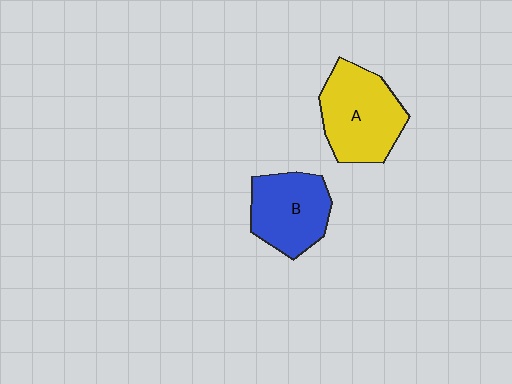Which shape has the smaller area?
Shape B (blue).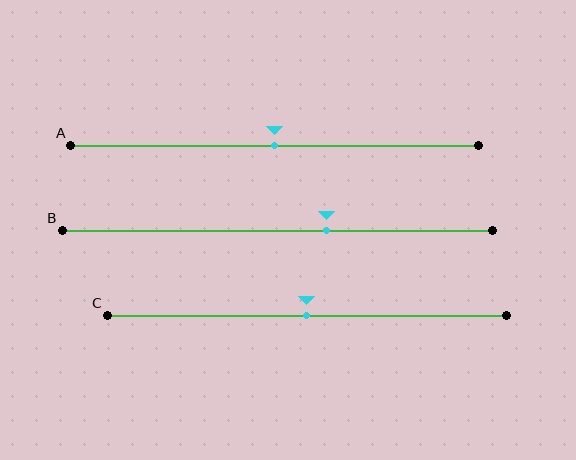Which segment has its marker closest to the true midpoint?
Segment A has its marker closest to the true midpoint.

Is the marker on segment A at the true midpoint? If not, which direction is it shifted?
Yes, the marker on segment A is at the true midpoint.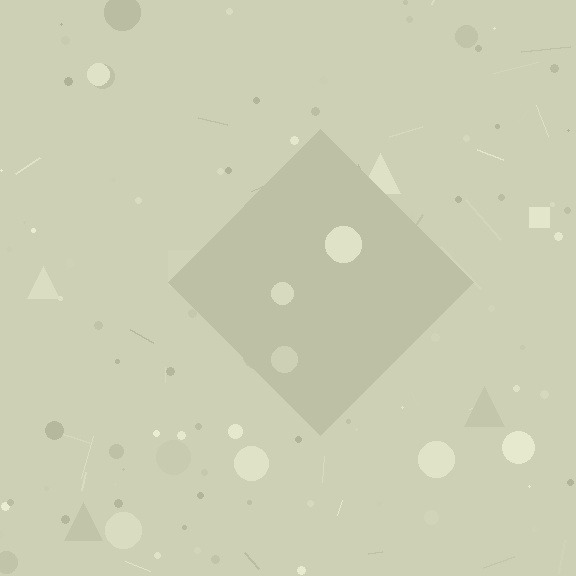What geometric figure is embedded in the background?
A diamond is embedded in the background.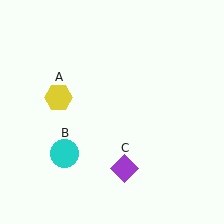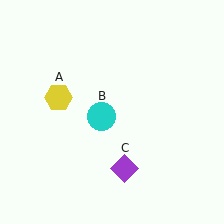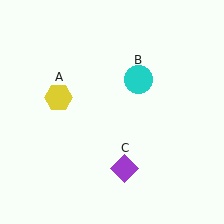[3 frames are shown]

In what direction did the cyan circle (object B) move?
The cyan circle (object B) moved up and to the right.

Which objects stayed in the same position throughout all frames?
Yellow hexagon (object A) and purple diamond (object C) remained stationary.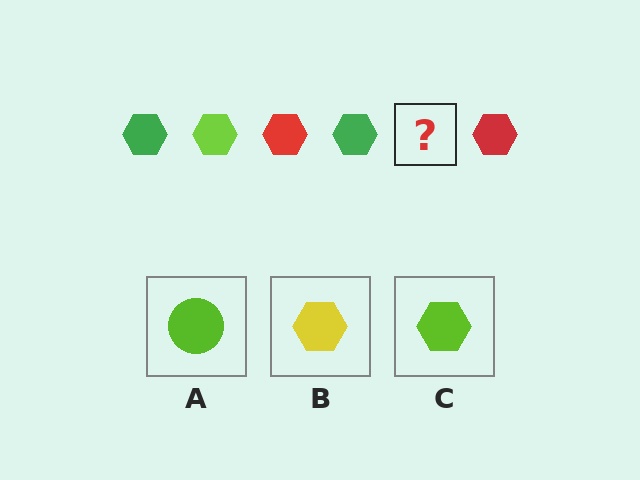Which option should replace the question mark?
Option C.